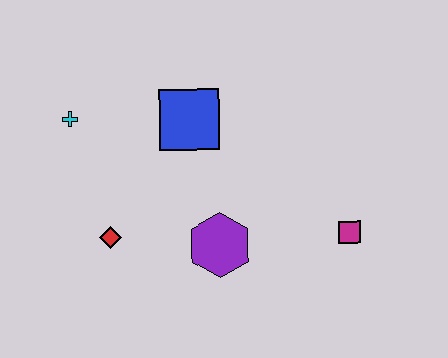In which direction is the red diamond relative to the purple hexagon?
The red diamond is to the left of the purple hexagon.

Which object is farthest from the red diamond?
The magenta square is farthest from the red diamond.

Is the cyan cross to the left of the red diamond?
Yes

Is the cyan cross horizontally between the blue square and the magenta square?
No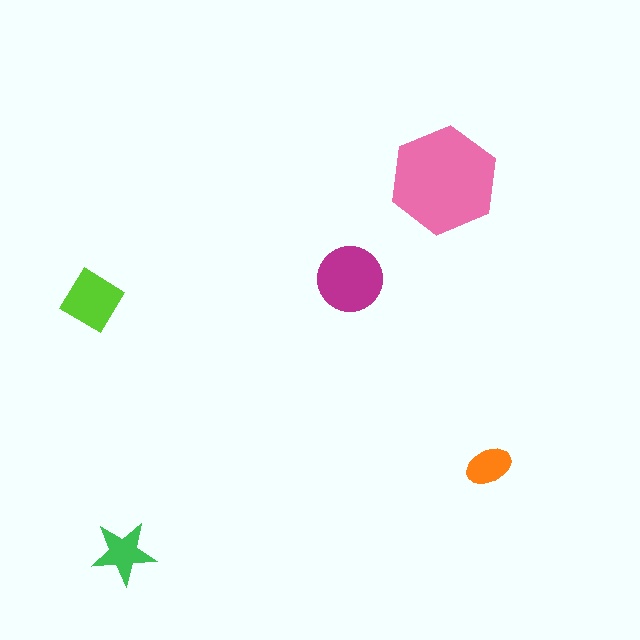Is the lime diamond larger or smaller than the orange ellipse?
Larger.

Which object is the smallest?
The orange ellipse.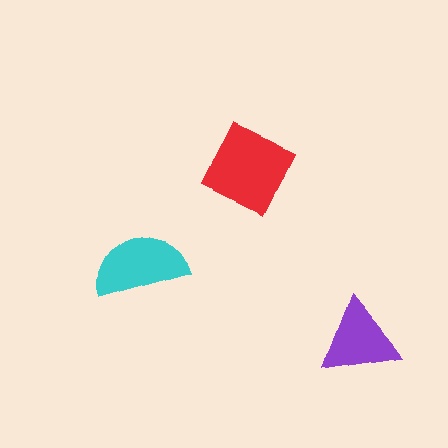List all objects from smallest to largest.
The purple triangle, the cyan semicircle, the red square.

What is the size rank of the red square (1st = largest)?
1st.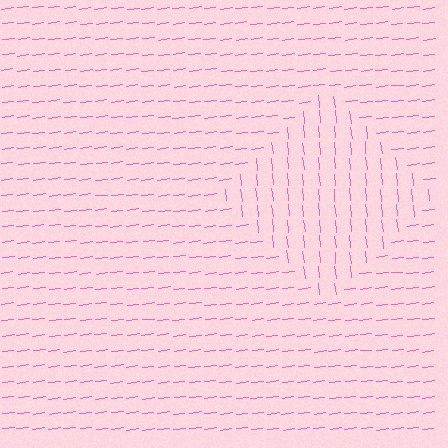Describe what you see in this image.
The image is filled with small pink line segments. A diamond region in the image has lines oriented differently from the surrounding lines, creating a visible texture boundary.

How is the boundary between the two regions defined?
The boundary is defined purely by a change in line orientation (approximately 89 degrees difference). All lines are the same color and thickness.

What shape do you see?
I see a diamond.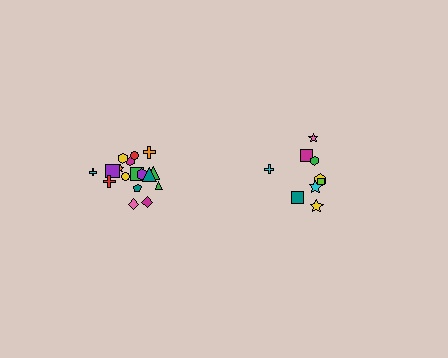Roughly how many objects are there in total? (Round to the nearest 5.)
Roughly 30 objects in total.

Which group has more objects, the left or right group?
The left group.